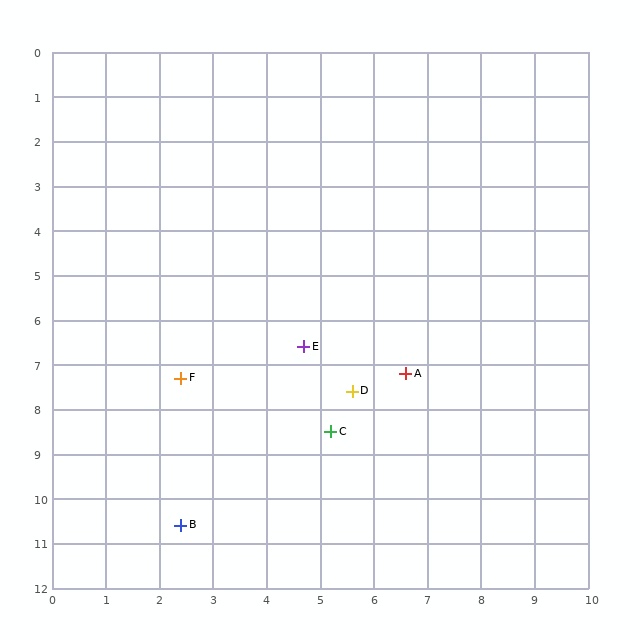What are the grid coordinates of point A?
Point A is at approximately (6.6, 7.2).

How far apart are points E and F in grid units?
Points E and F are about 2.4 grid units apart.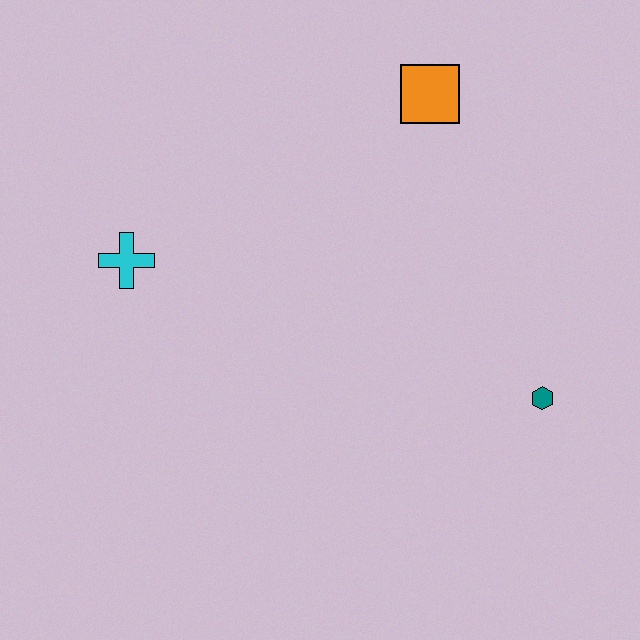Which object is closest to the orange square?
The teal hexagon is closest to the orange square.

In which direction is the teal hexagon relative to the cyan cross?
The teal hexagon is to the right of the cyan cross.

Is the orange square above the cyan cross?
Yes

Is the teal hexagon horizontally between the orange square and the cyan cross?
No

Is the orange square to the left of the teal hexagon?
Yes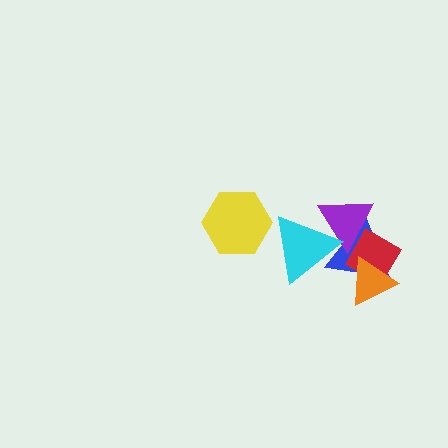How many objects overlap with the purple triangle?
3 objects overlap with the purple triangle.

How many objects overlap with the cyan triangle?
2 objects overlap with the cyan triangle.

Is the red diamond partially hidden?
Yes, it is partially covered by another shape.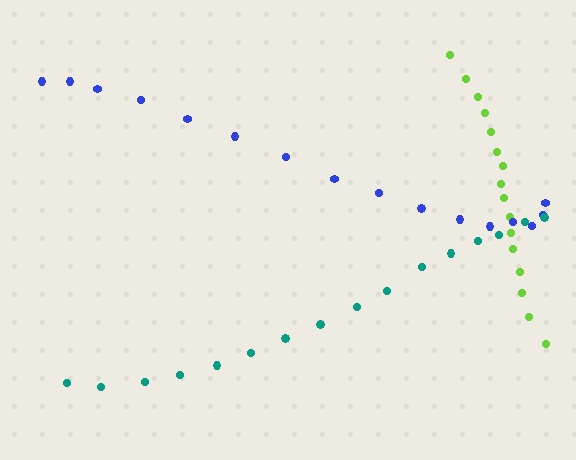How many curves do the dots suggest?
There are 3 distinct paths.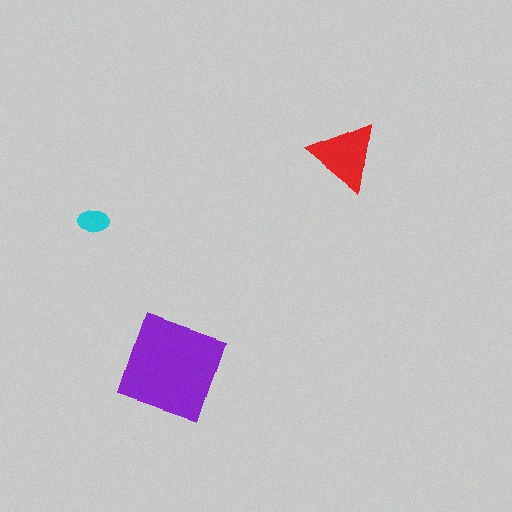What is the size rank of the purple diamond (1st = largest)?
1st.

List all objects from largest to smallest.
The purple diamond, the red triangle, the cyan ellipse.